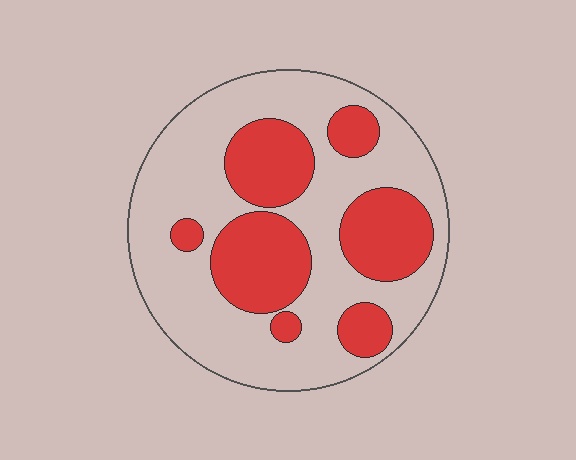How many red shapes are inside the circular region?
7.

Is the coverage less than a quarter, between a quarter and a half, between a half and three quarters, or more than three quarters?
Between a quarter and a half.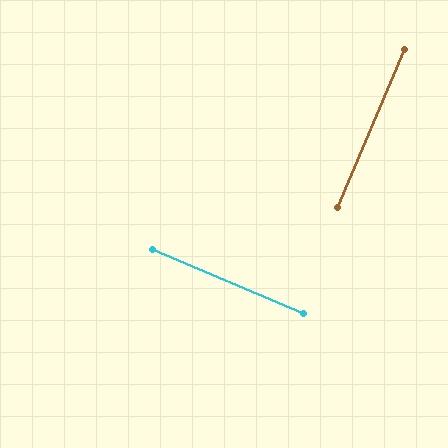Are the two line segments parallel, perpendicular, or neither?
Perpendicular — they meet at approximately 90°.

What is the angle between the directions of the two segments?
Approximately 90 degrees.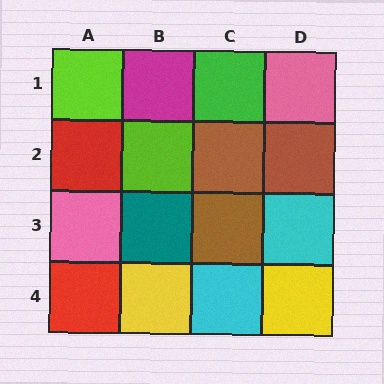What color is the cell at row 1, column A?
Lime.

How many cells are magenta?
1 cell is magenta.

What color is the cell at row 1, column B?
Magenta.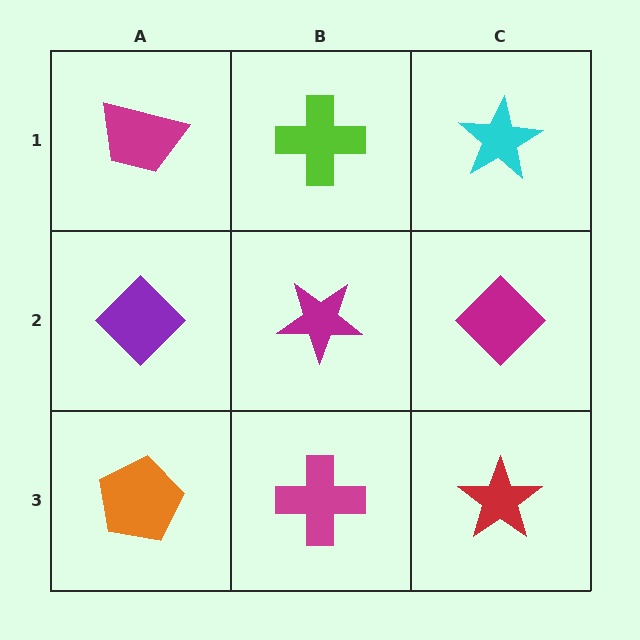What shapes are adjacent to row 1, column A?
A purple diamond (row 2, column A), a lime cross (row 1, column B).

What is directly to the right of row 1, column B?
A cyan star.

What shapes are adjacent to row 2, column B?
A lime cross (row 1, column B), a magenta cross (row 3, column B), a purple diamond (row 2, column A), a magenta diamond (row 2, column C).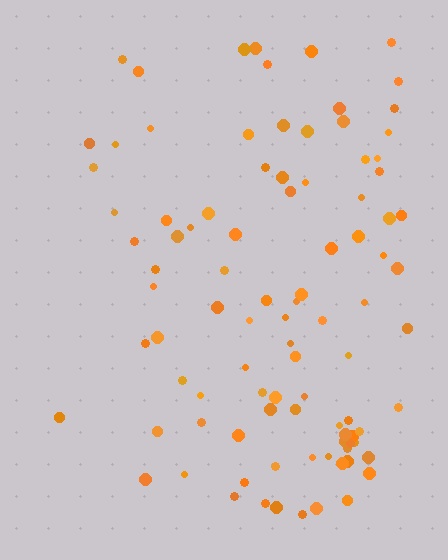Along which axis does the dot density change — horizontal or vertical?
Horizontal.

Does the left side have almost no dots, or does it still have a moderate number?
Still a moderate number, just noticeably fewer than the right.